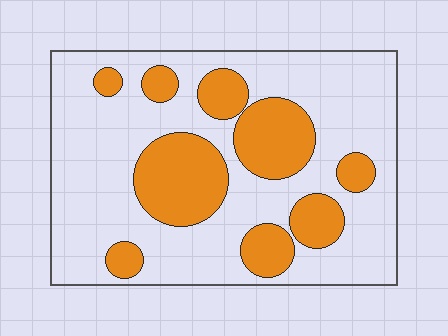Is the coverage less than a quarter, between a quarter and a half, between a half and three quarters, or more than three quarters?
Between a quarter and a half.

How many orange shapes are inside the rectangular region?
9.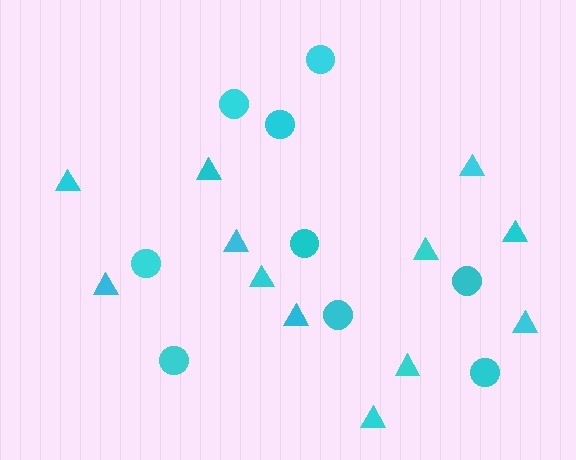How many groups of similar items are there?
There are 2 groups: one group of triangles (12) and one group of circles (9).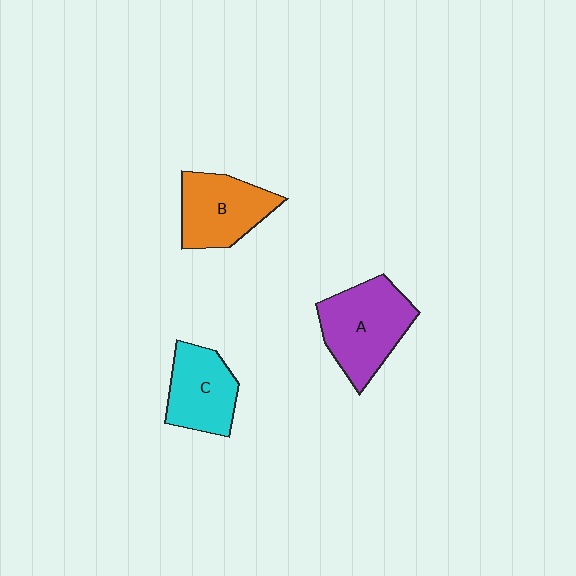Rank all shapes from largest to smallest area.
From largest to smallest: A (purple), B (orange), C (cyan).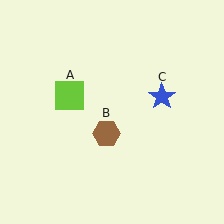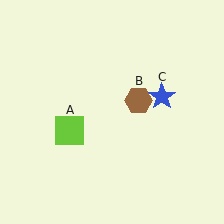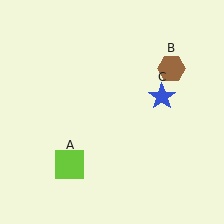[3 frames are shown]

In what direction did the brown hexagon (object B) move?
The brown hexagon (object B) moved up and to the right.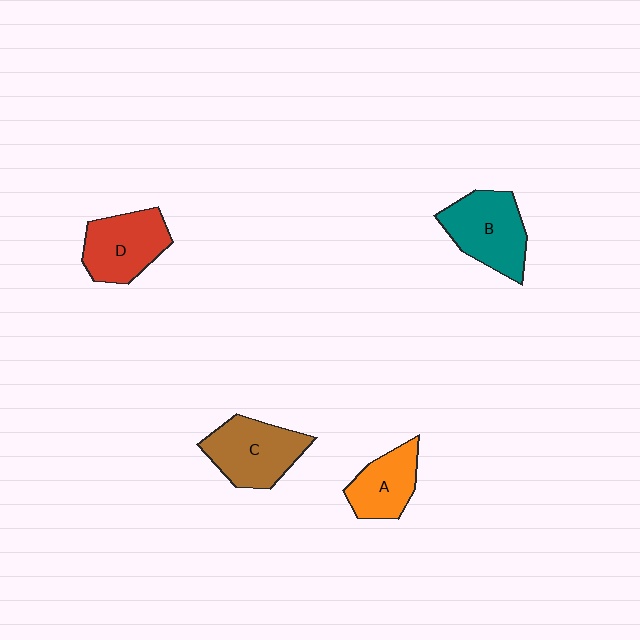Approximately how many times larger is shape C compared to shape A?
Approximately 1.4 times.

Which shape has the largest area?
Shape B (teal).